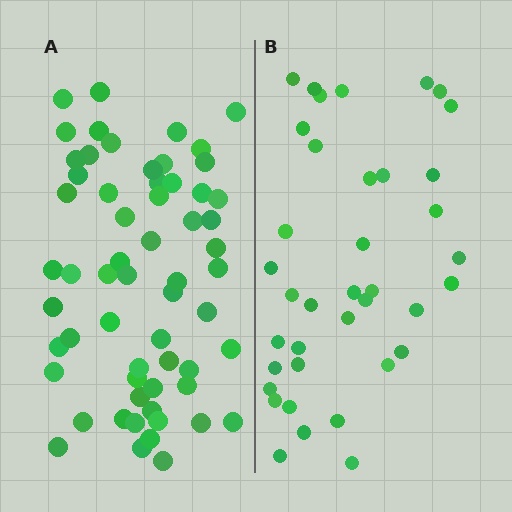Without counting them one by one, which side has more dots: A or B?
Region A (the left region) has more dots.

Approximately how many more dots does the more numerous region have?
Region A has approximately 20 more dots than region B.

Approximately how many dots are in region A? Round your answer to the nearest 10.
About 60 dots.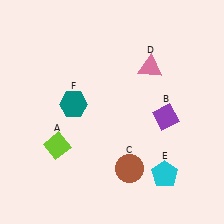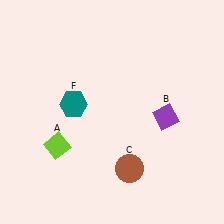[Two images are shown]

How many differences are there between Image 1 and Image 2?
There are 2 differences between the two images.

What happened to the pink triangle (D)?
The pink triangle (D) was removed in Image 2. It was in the top-right area of Image 1.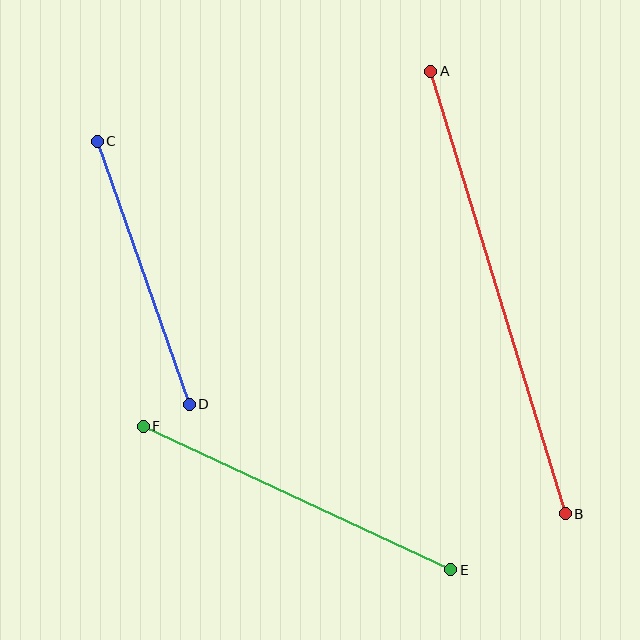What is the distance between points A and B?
The distance is approximately 463 pixels.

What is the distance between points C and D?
The distance is approximately 279 pixels.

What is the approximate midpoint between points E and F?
The midpoint is at approximately (297, 498) pixels.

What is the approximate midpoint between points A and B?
The midpoint is at approximately (498, 293) pixels.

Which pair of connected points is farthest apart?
Points A and B are farthest apart.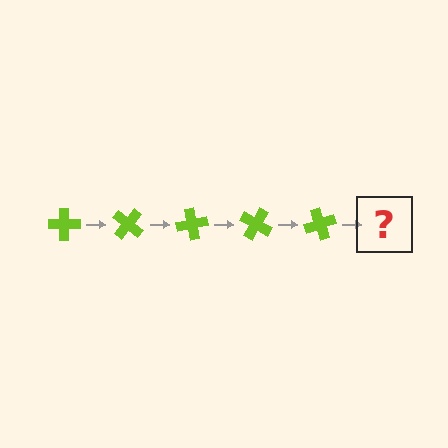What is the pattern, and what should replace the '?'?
The pattern is that the cross rotates 40 degrees each step. The '?' should be a lime cross rotated 200 degrees.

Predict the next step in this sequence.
The next step is a lime cross rotated 200 degrees.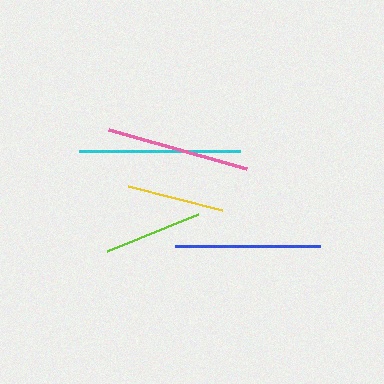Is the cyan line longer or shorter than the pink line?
The cyan line is longer than the pink line.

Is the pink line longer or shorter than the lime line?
The pink line is longer than the lime line.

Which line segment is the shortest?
The yellow line is the shortest at approximately 97 pixels.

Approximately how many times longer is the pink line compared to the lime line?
The pink line is approximately 1.5 times the length of the lime line.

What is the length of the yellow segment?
The yellow segment is approximately 97 pixels long.